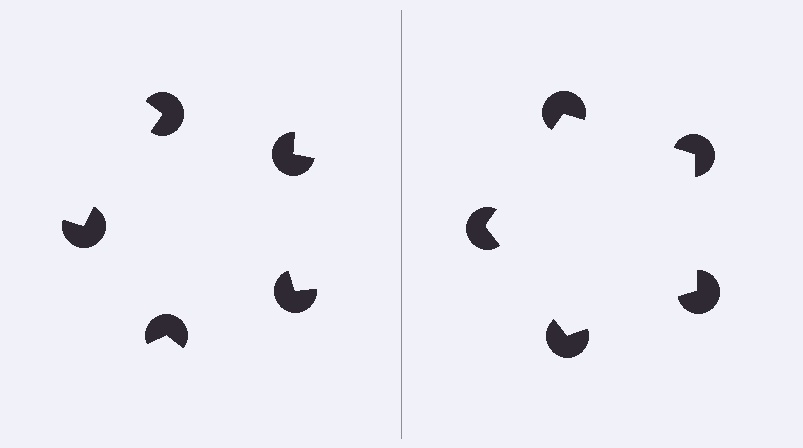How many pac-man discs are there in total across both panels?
10 — 5 on each side.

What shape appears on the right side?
An illusory pentagon.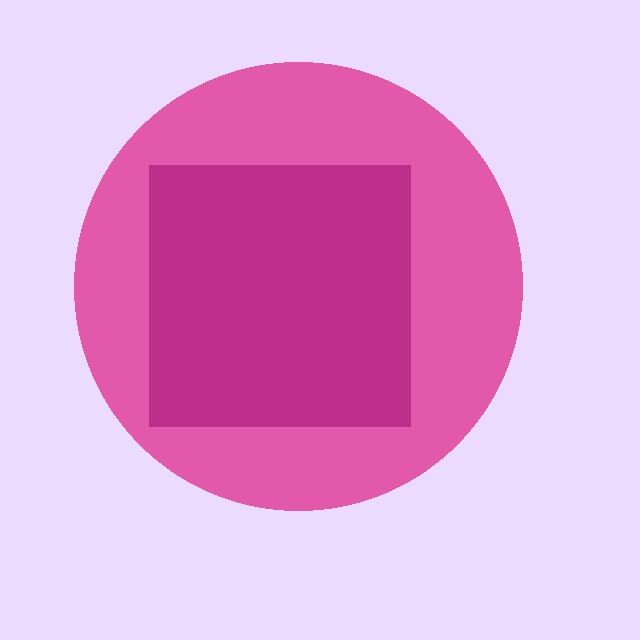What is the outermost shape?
The pink circle.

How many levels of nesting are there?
2.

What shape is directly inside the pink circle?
The magenta square.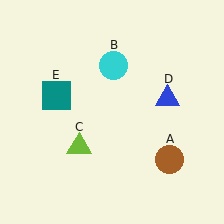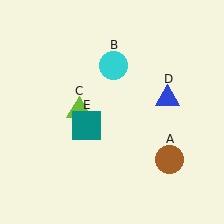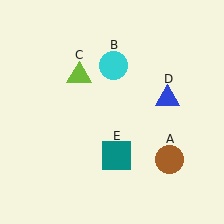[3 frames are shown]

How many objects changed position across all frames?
2 objects changed position: lime triangle (object C), teal square (object E).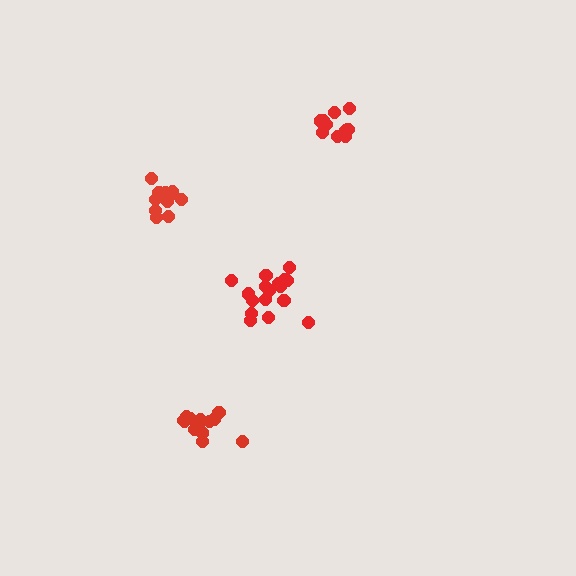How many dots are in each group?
Group 1: 15 dots, Group 2: 18 dots, Group 3: 15 dots, Group 4: 12 dots (60 total).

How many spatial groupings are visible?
There are 4 spatial groupings.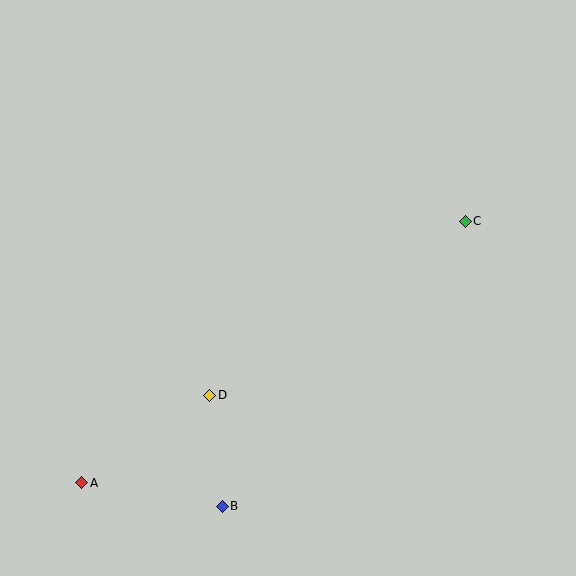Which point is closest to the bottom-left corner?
Point A is closest to the bottom-left corner.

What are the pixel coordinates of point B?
Point B is at (222, 506).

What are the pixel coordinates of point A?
Point A is at (82, 483).